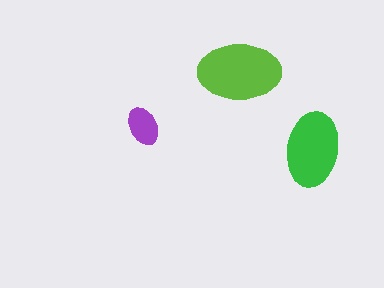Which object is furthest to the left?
The purple ellipse is leftmost.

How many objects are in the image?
There are 3 objects in the image.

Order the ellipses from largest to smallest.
the lime one, the green one, the purple one.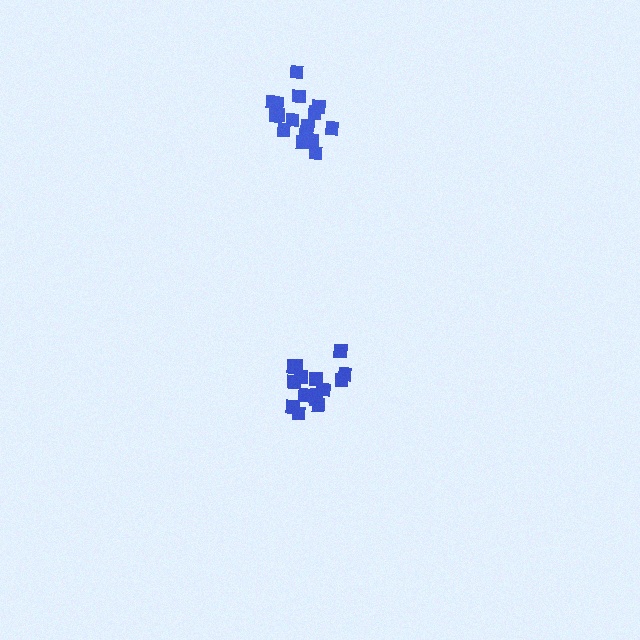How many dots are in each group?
Group 1: 16 dots, Group 2: 16 dots (32 total).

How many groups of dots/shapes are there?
There are 2 groups.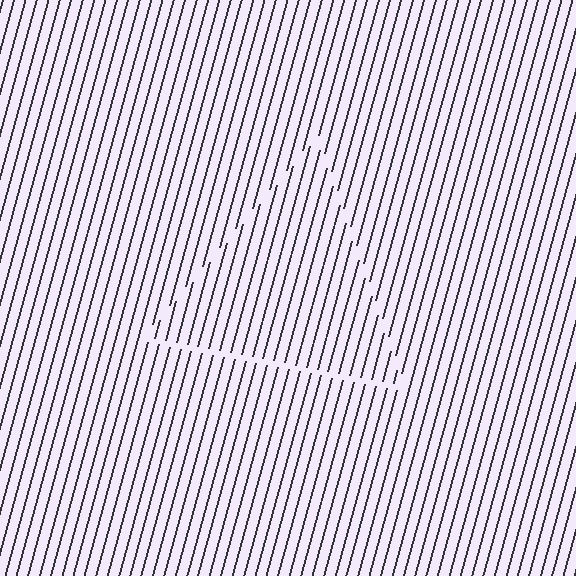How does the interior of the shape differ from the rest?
The interior of the shape contains the same grating, shifted by half a period — the contour is defined by the phase discontinuity where line-ends from the inner and outer gratings abut.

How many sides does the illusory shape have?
3 sides — the line-ends trace a triangle.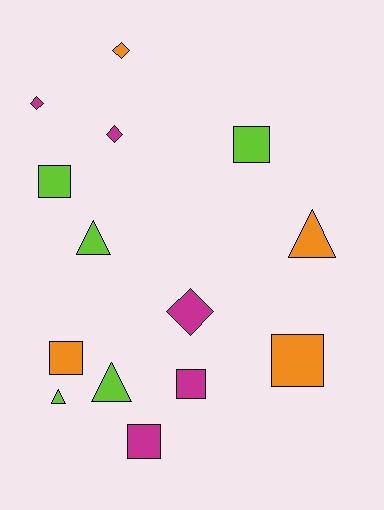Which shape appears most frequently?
Square, with 6 objects.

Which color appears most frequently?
Lime, with 5 objects.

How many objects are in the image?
There are 14 objects.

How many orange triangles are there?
There is 1 orange triangle.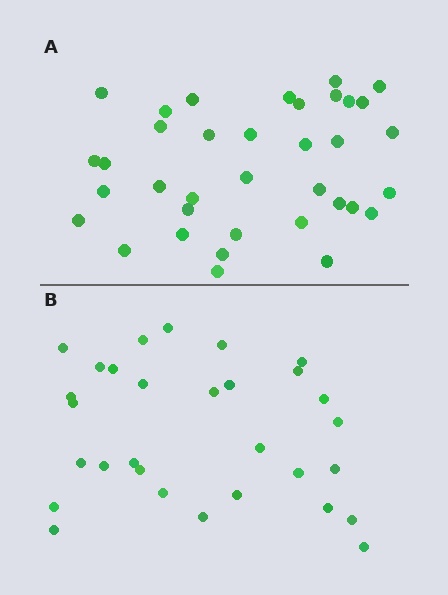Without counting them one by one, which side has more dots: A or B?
Region A (the top region) has more dots.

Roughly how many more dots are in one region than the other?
Region A has about 6 more dots than region B.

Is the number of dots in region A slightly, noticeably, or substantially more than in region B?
Region A has only slightly more — the two regions are fairly close. The ratio is roughly 1.2 to 1.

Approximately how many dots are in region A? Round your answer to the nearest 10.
About 40 dots. (The exact count is 36, which rounds to 40.)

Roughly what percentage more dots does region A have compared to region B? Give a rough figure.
About 20% more.